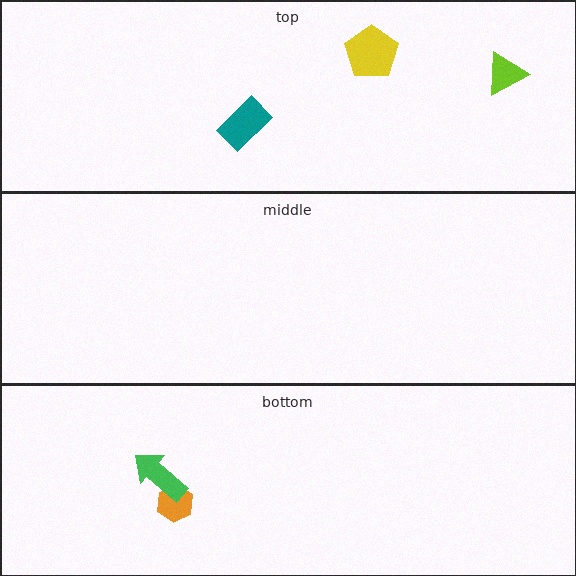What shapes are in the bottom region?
The orange hexagon, the green arrow.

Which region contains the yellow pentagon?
The top region.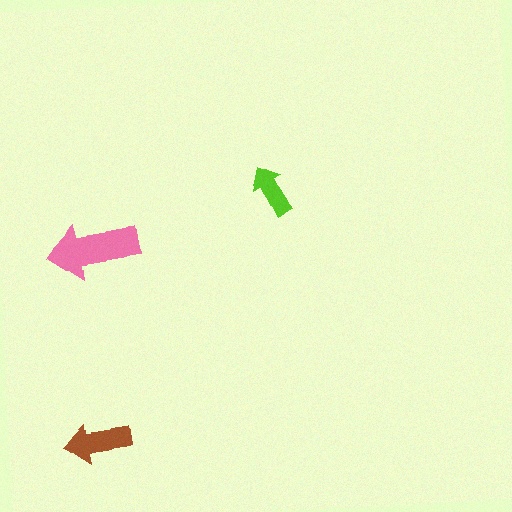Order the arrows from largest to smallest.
the pink one, the brown one, the lime one.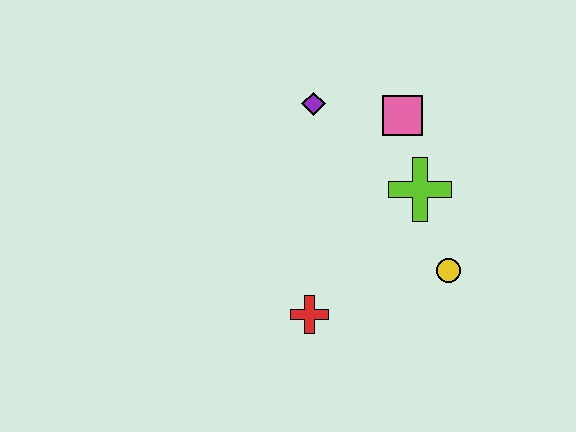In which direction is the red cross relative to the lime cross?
The red cross is below the lime cross.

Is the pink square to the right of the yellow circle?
No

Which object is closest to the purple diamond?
The pink square is closest to the purple diamond.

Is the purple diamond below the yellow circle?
No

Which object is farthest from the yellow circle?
The purple diamond is farthest from the yellow circle.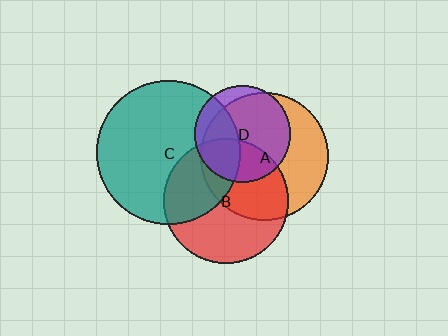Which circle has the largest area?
Circle C (teal).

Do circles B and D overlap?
Yes.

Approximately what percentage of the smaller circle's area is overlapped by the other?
Approximately 35%.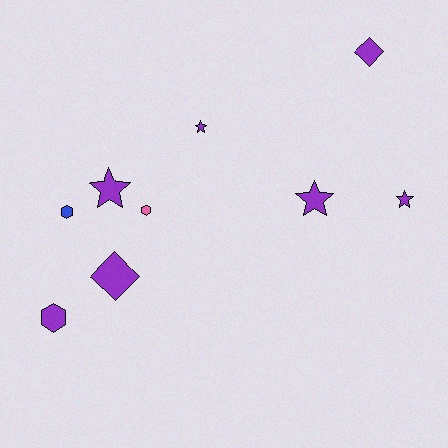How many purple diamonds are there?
There are 2 purple diamonds.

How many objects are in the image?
There are 9 objects.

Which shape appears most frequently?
Star, with 4 objects.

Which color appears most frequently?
Purple, with 7 objects.